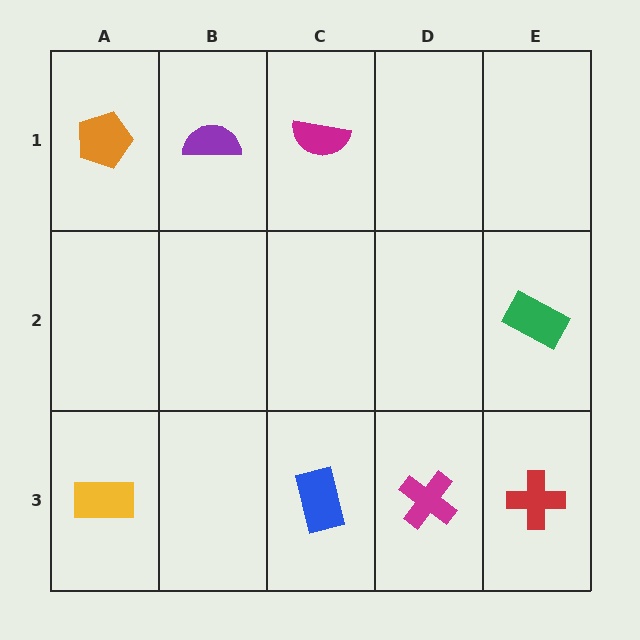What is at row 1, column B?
A purple semicircle.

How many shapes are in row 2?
1 shape.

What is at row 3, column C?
A blue rectangle.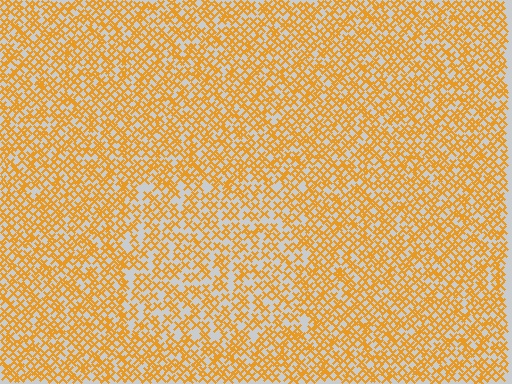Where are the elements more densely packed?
The elements are more densely packed outside the rectangle boundary.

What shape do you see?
I see a rectangle.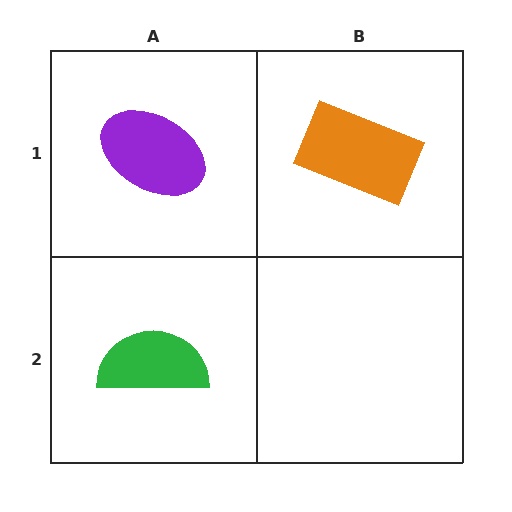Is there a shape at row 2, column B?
No, that cell is empty.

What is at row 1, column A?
A purple ellipse.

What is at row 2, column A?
A green semicircle.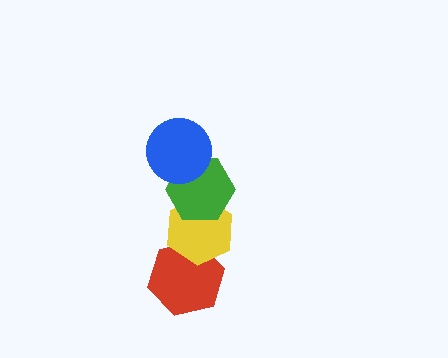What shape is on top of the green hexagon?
The blue circle is on top of the green hexagon.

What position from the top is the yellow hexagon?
The yellow hexagon is 3rd from the top.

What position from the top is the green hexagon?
The green hexagon is 2nd from the top.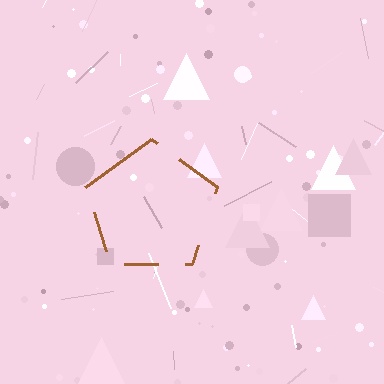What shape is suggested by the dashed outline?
The dashed outline suggests a pentagon.